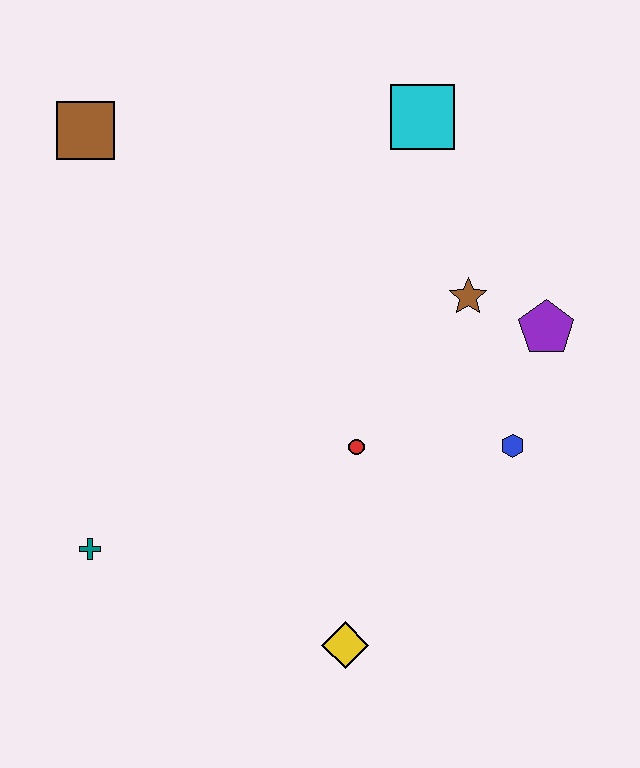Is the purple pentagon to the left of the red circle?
No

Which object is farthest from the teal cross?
The cyan square is farthest from the teal cross.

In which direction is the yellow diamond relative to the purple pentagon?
The yellow diamond is below the purple pentagon.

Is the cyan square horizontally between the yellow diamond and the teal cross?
No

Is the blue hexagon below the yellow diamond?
No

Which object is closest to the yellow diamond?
The red circle is closest to the yellow diamond.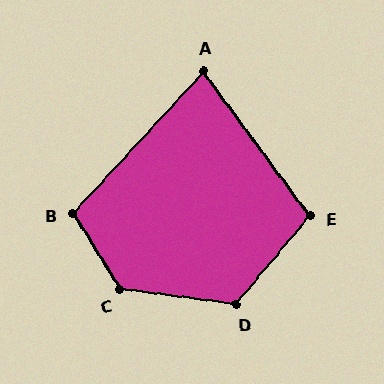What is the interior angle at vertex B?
Approximately 106 degrees (obtuse).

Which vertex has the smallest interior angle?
A, at approximately 79 degrees.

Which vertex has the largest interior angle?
C, at approximately 129 degrees.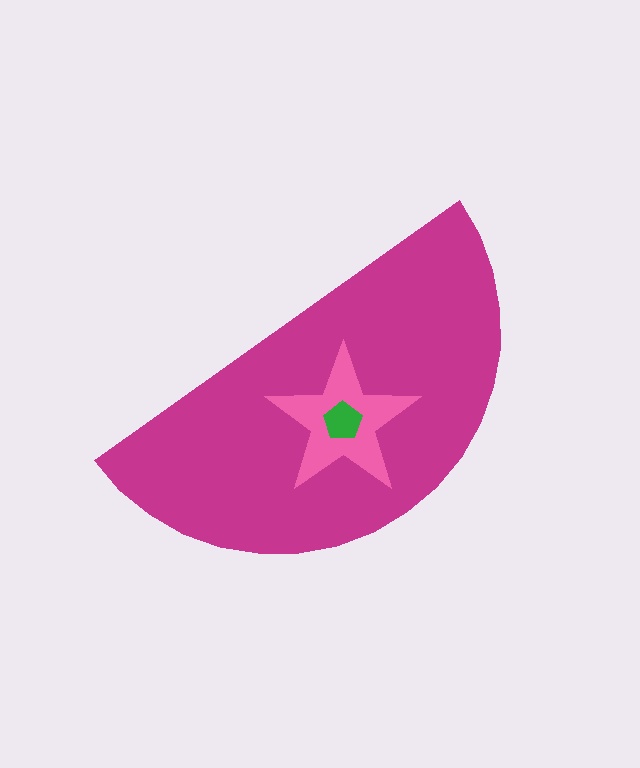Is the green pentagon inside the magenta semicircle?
Yes.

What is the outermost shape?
The magenta semicircle.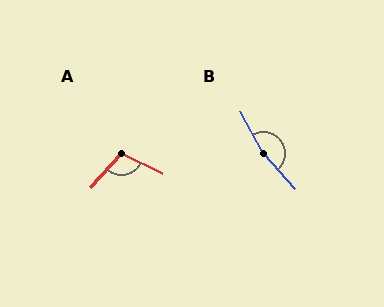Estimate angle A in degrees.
Approximately 105 degrees.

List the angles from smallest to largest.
A (105°), B (166°).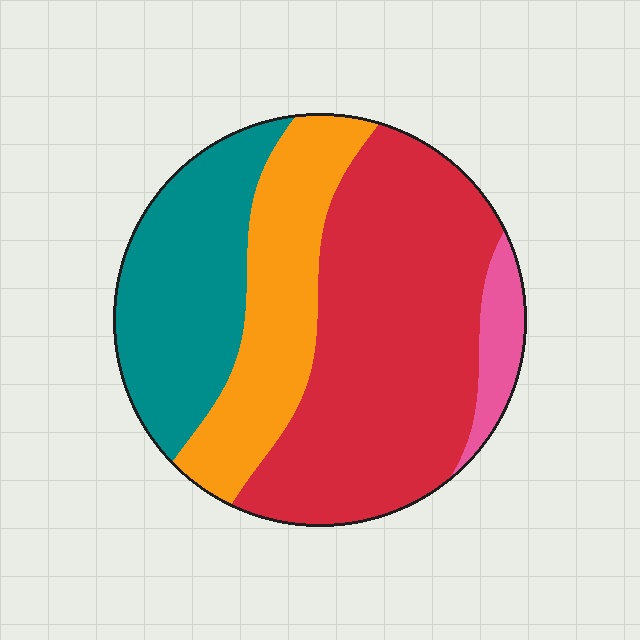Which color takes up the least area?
Pink, at roughly 5%.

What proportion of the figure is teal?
Teal covers roughly 25% of the figure.